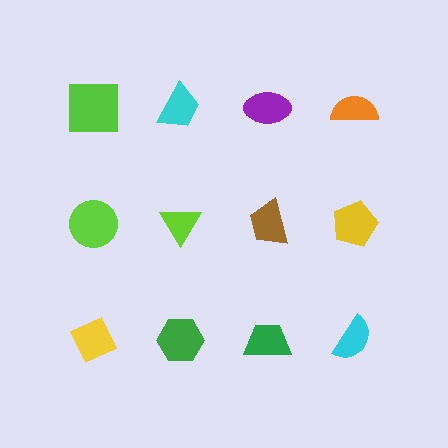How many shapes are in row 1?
4 shapes.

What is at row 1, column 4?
An orange semicircle.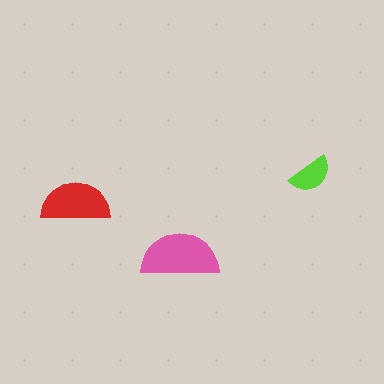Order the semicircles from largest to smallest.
the pink one, the red one, the lime one.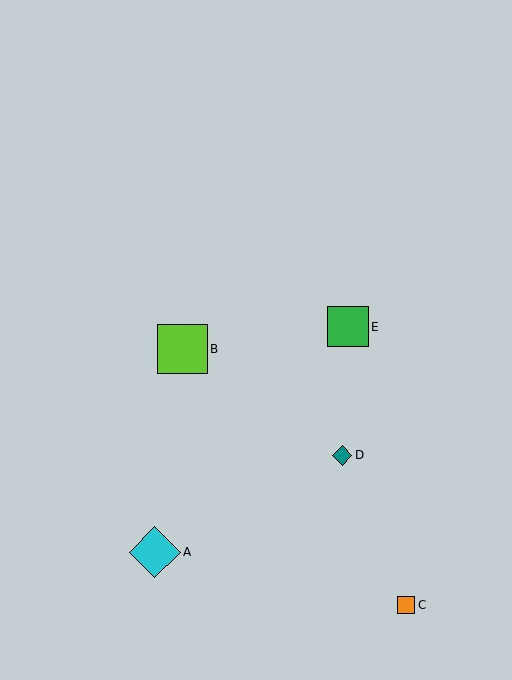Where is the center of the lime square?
The center of the lime square is at (182, 349).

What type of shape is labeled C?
Shape C is an orange square.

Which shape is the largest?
The cyan diamond (labeled A) is the largest.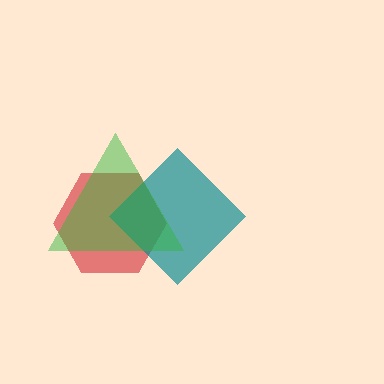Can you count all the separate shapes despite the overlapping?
Yes, there are 3 separate shapes.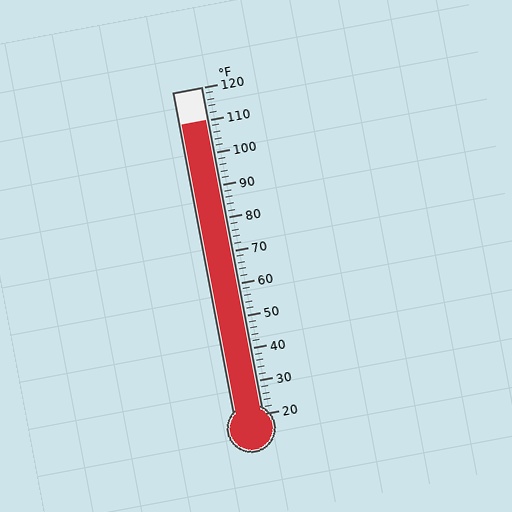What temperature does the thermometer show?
The thermometer shows approximately 110°F.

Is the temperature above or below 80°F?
The temperature is above 80°F.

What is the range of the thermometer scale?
The thermometer scale ranges from 20°F to 120°F.